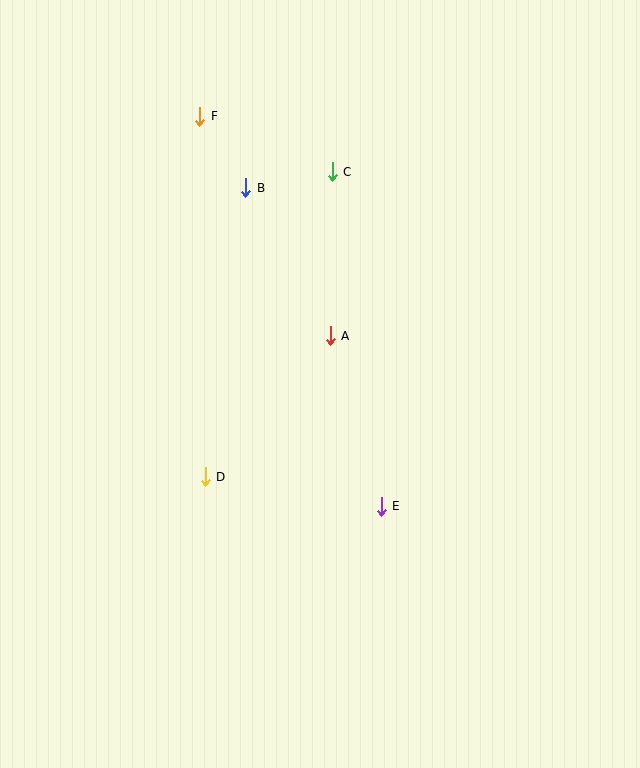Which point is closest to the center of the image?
Point A at (330, 336) is closest to the center.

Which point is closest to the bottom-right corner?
Point E is closest to the bottom-right corner.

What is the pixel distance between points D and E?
The distance between D and E is 178 pixels.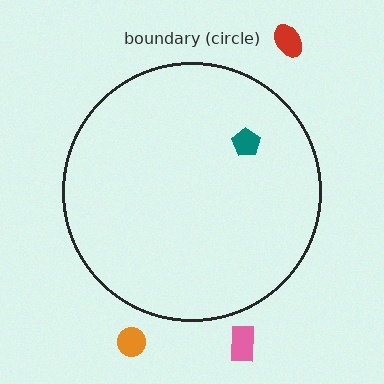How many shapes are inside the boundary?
1 inside, 3 outside.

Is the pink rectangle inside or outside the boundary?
Outside.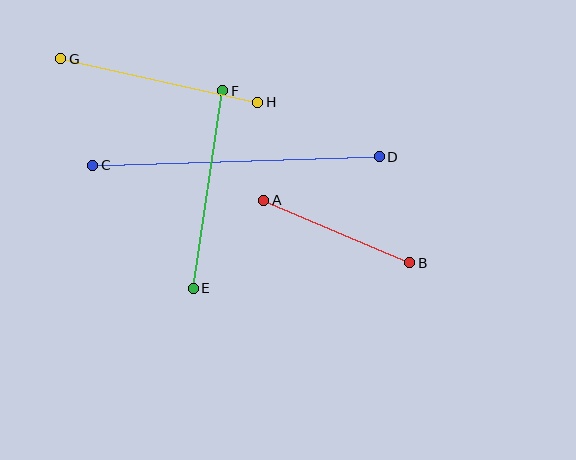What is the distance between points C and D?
The distance is approximately 287 pixels.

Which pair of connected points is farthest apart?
Points C and D are farthest apart.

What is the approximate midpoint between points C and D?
The midpoint is at approximately (236, 161) pixels.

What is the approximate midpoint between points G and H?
The midpoint is at approximately (159, 80) pixels.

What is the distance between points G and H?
The distance is approximately 201 pixels.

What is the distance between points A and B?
The distance is approximately 159 pixels.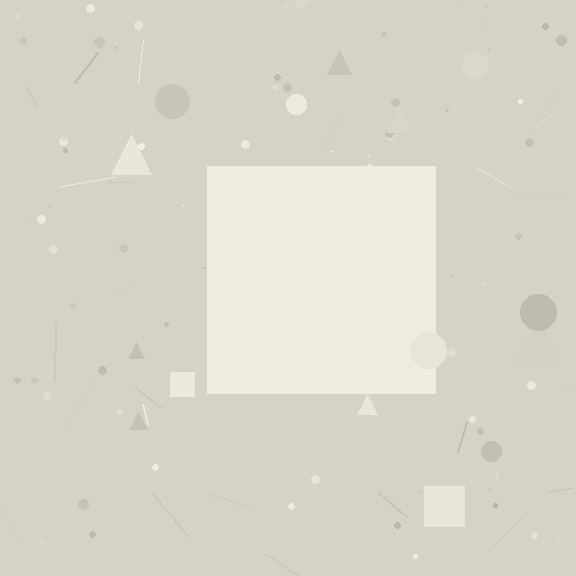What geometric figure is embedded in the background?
A square is embedded in the background.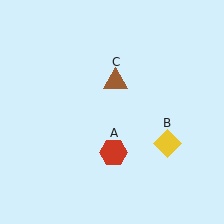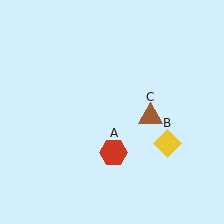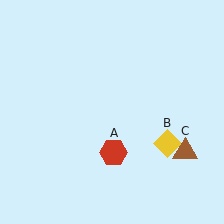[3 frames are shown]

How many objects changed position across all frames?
1 object changed position: brown triangle (object C).